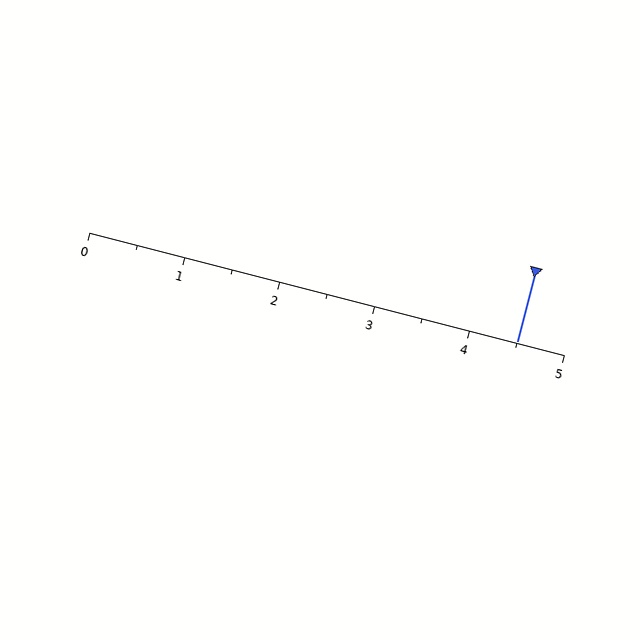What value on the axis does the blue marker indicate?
The marker indicates approximately 4.5.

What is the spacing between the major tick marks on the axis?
The major ticks are spaced 1 apart.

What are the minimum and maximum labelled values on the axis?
The axis runs from 0 to 5.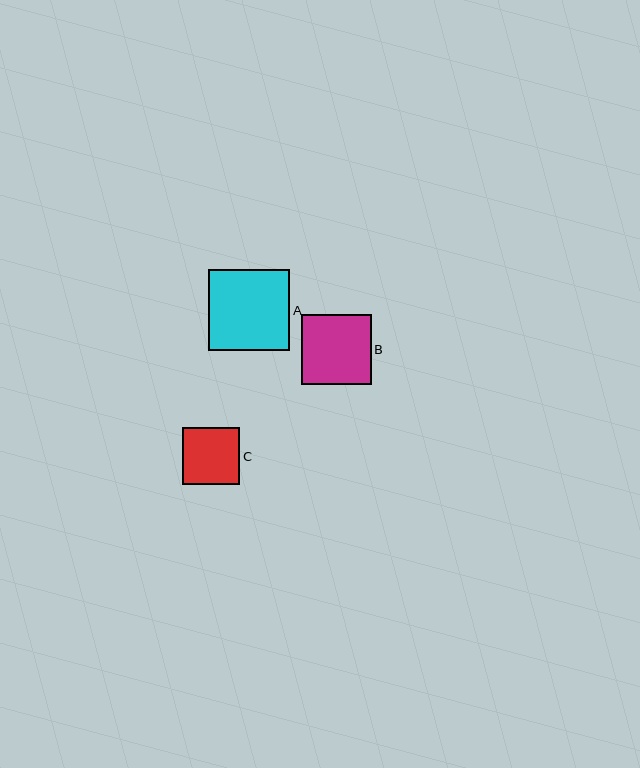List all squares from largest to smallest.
From largest to smallest: A, B, C.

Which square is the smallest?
Square C is the smallest with a size of approximately 58 pixels.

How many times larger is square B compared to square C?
Square B is approximately 1.2 times the size of square C.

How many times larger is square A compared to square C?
Square A is approximately 1.4 times the size of square C.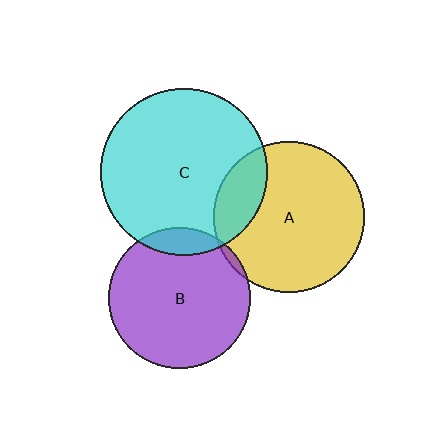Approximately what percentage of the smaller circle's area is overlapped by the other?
Approximately 20%.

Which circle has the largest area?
Circle C (cyan).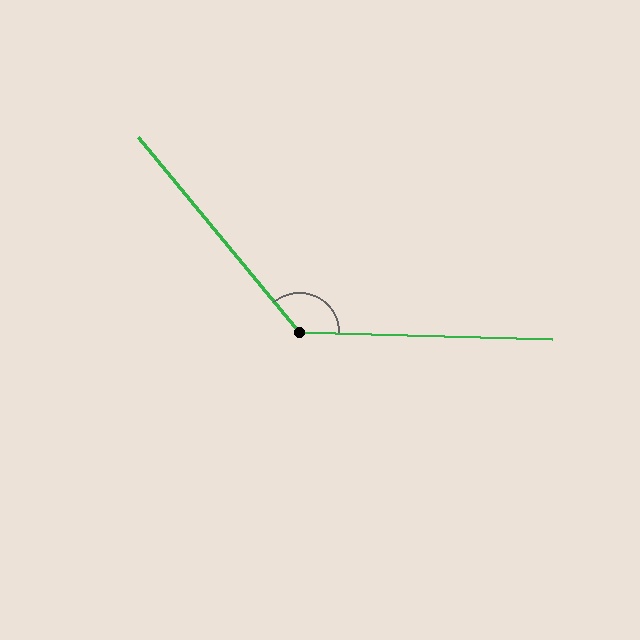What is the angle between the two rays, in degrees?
Approximately 131 degrees.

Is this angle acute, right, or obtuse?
It is obtuse.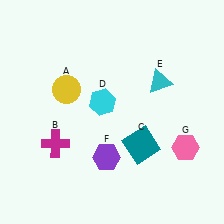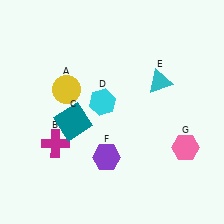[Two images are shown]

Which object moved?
The teal square (C) moved left.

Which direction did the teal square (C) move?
The teal square (C) moved left.